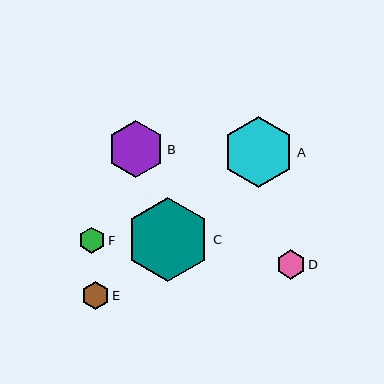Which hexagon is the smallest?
Hexagon F is the smallest with a size of approximately 26 pixels.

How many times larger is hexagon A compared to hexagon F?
Hexagon A is approximately 2.7 times the size of hexagon F.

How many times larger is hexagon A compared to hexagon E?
Hexagon A is approximately 2.5 times the size of hexagon E.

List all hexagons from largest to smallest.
From largest to smallest: C, A, B, D, E, F.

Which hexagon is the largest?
Hexagon C is the largest with a size of approximately 84 pixels.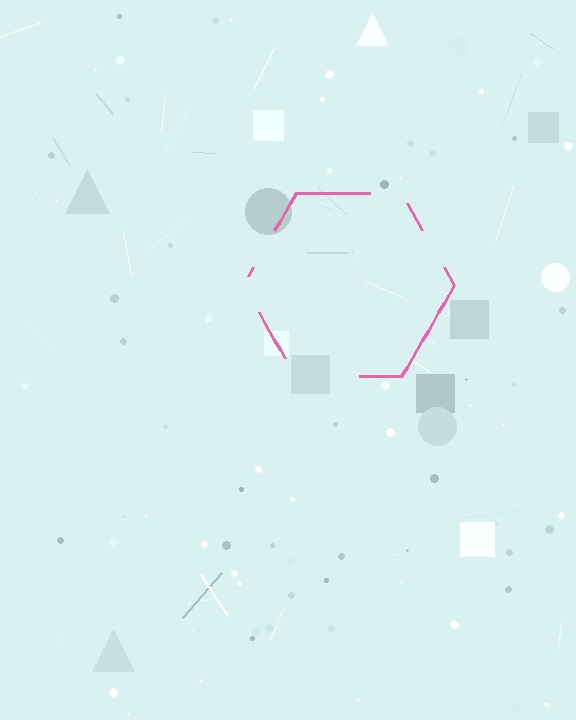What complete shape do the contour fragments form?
The contour fragments form a hexagon.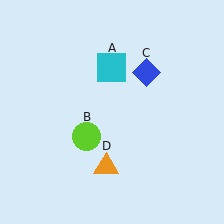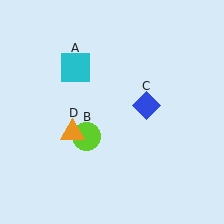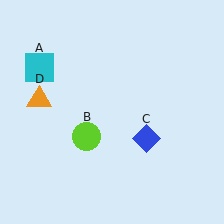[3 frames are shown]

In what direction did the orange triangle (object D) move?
The orange triangle (object D) moved up and to the left.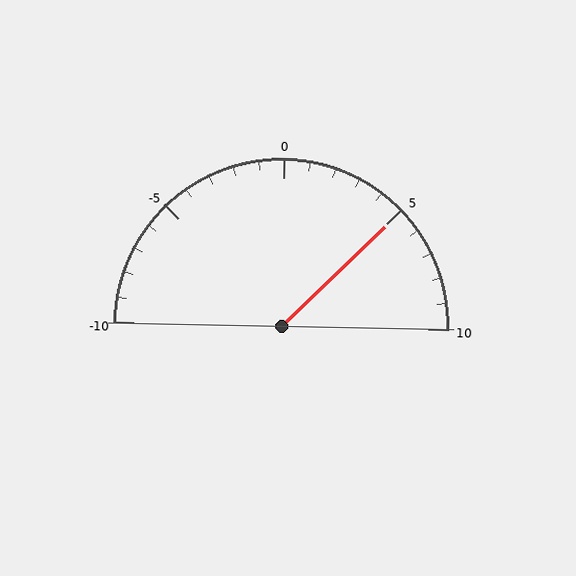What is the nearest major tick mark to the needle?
The nearest major tick mark is 5.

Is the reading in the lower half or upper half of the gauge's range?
The reading is in the upper half of the range (-10 to 10).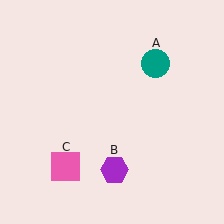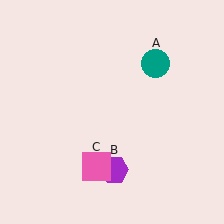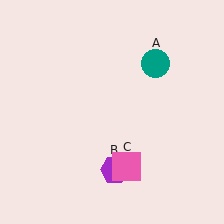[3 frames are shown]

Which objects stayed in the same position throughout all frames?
Teal circle (object A) and purple hexagon (object B) remained stationary.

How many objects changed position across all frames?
1 object changed position: pink square (object C).